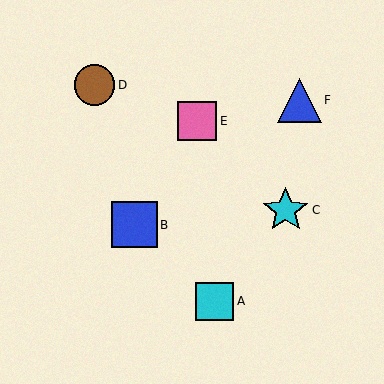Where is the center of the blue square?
The center of the blue square is at (134, 225).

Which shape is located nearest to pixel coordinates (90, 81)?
The brown circle (labeled D) at (94, 85) is nearest to that location.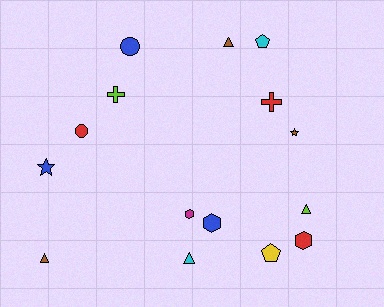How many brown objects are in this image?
There are 3 brown objects.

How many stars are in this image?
There are 2 stars.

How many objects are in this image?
There are 15 objects.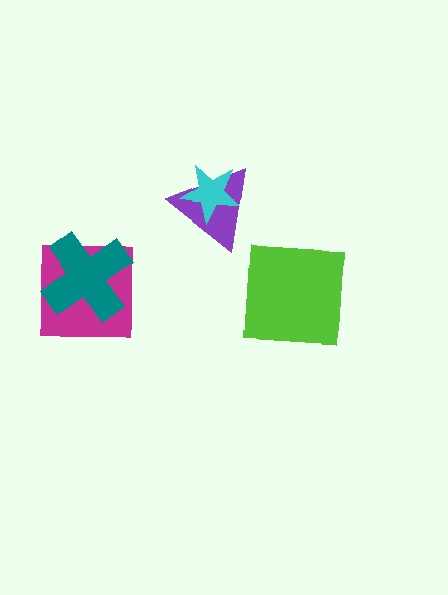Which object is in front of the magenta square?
The teal cross is in front of the magenta square.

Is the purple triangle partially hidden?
Yes, it is partially covered by another shape.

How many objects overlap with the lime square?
0 objects overlap with the lime square.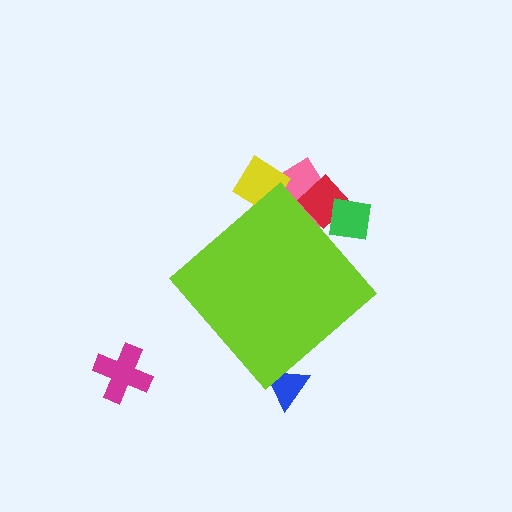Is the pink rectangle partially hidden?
Yes, the pink rectangle is partially hidden behind the lime diamond.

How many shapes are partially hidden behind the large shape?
5 shapes are partially hidden.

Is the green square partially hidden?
Yes, the green square is partially hidden behind the lime diamond.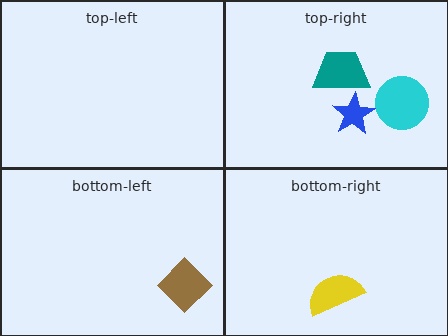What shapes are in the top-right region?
The teal trapezoid, the cyan circle, the blue star.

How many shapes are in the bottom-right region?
1.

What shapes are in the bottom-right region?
The yellow semicircle.